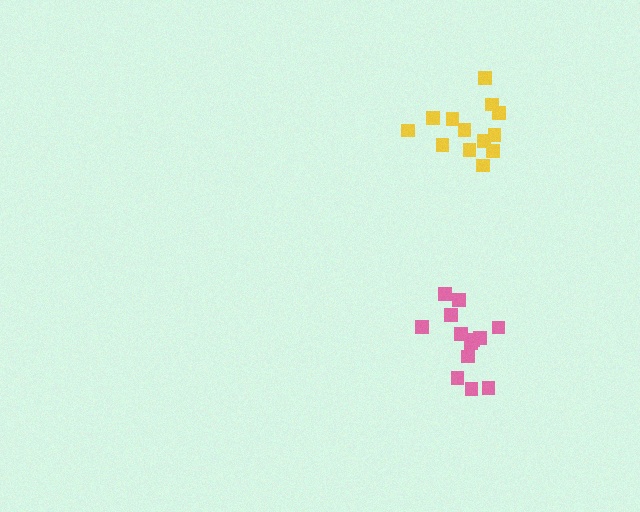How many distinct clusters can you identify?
There are 2 distinct clusters.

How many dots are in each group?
Group 1: 13 dots, Group 2: 13 dots (26 total).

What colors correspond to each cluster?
The clusters are colored: yellow, pink.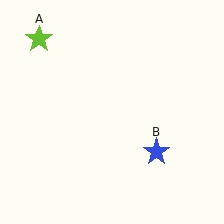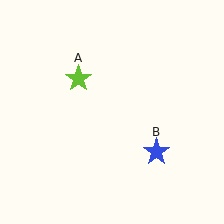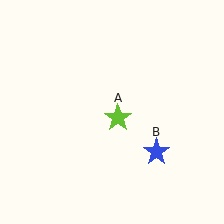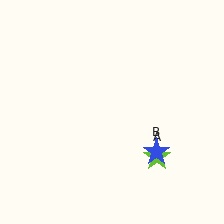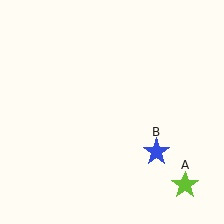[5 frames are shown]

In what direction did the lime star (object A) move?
The lime star (object A) moved down and to the right.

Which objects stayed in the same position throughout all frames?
Blue star (object B) remained stationary.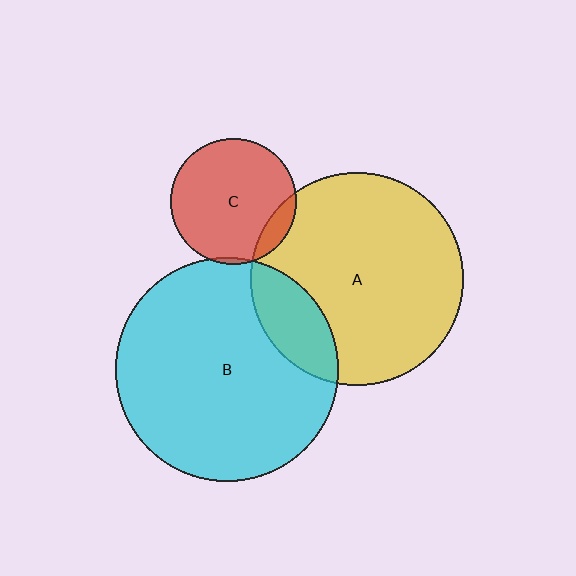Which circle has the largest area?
Circle B (cyan).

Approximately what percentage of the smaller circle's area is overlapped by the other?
Approximately 15%.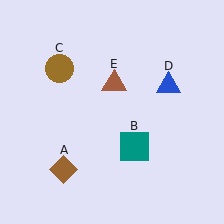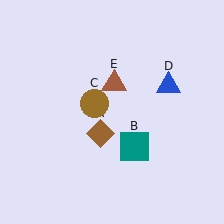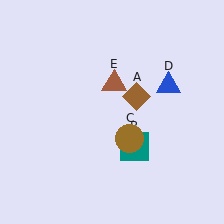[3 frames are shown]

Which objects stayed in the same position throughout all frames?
Teal square (object B) and blue triangle (object D) and brown triangle (object E) remained stationary.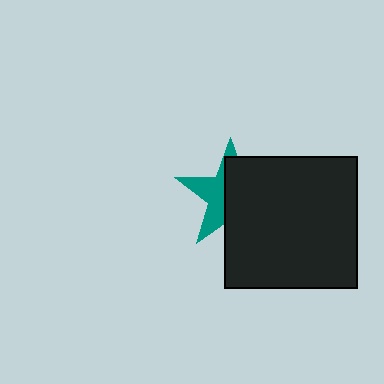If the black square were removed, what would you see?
You would see the complete teal star.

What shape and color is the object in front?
The object in front is a black square.